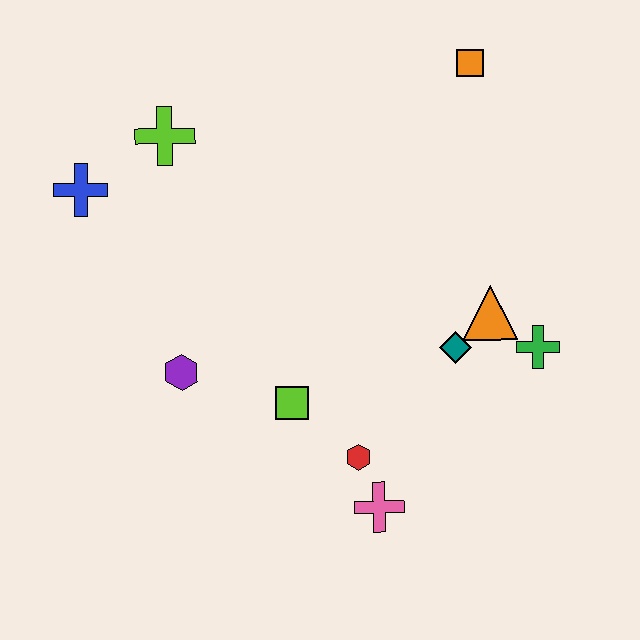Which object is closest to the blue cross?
The lime cross is closest to the blue cross.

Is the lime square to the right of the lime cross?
Yes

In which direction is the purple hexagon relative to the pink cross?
The purple hexagon is to the left of the pink cross.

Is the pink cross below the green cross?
Yes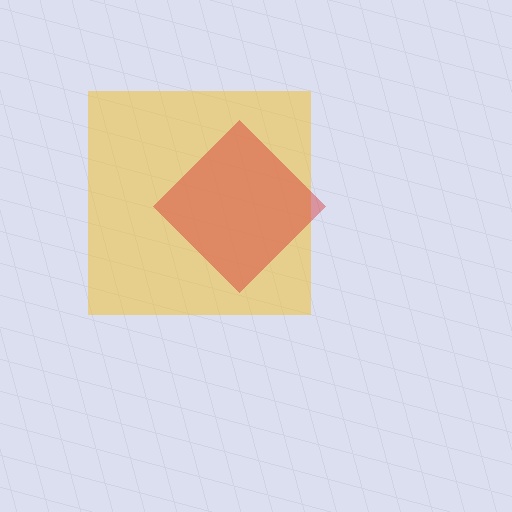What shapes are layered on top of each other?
The layered shapes are: a yellow square, a red diamond.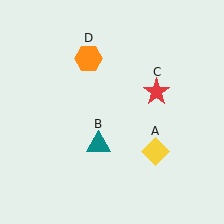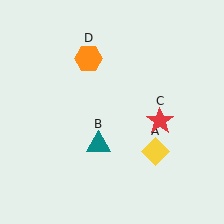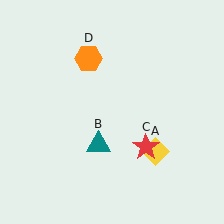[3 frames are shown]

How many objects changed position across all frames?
1 object changed position: red star (object C).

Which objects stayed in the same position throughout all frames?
Yellow diamond (object A) and teal triangle (object B) and orange hexagon (object D) remained stationary.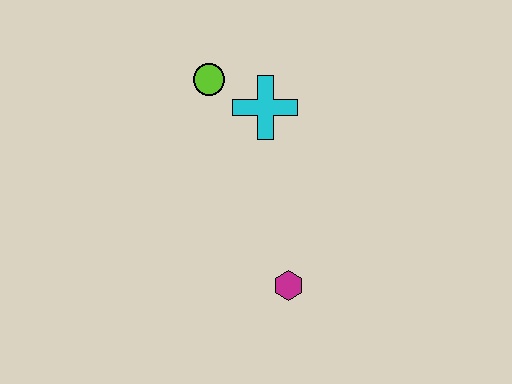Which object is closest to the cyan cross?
The lime circle is closest to the cyan cross.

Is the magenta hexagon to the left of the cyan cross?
No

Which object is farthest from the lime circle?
The magenta hexagon is farthest from the lime circle.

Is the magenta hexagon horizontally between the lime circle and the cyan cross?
No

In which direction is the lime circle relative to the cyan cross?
The lime circle is to the left of the cyan cross.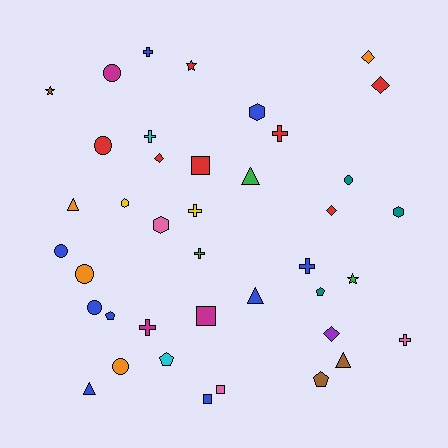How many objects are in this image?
There are 40 objects.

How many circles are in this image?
There are 7 circles.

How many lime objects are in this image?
There are no lime objects.